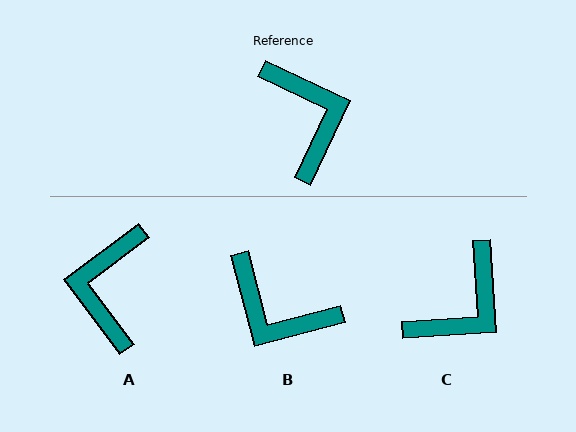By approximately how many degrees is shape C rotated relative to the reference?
Approximately 61 degrees clockwise.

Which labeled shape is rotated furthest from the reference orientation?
A, about 152 degrees away.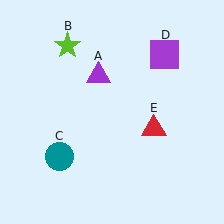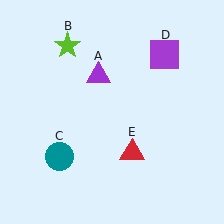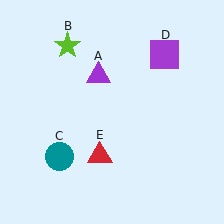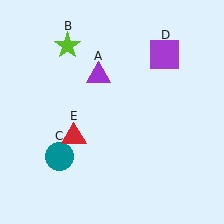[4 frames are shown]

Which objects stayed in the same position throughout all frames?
Purple triangle (object A) and lime star (object B) and teal circle (object C) and purple square (object D) remained stationary.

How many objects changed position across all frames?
1 object changed position: red triangle (object E).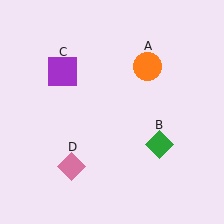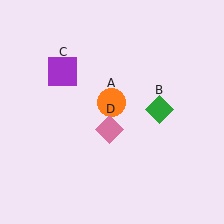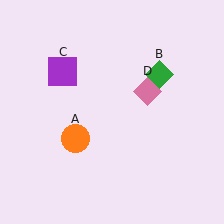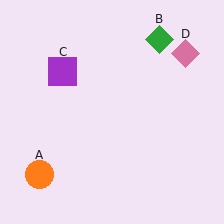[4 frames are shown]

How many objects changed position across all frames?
3 objects changed position: orange circle (object A), green diamond (object B), pink diamond (object D).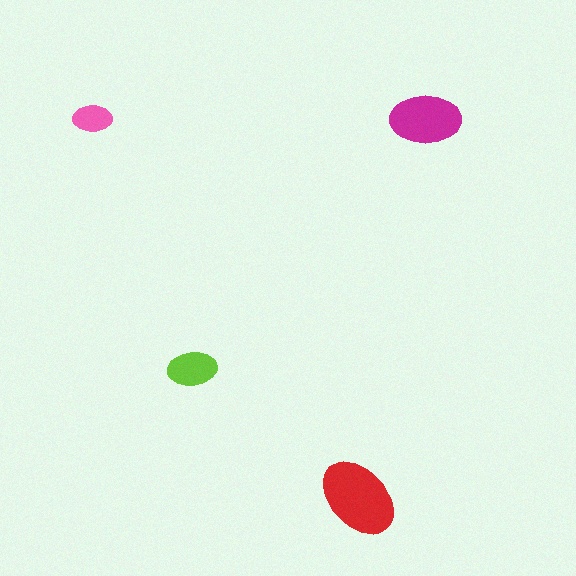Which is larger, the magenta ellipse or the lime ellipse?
The magenta one.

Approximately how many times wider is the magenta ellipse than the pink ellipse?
About 2 times wider.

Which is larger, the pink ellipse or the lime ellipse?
The lime one.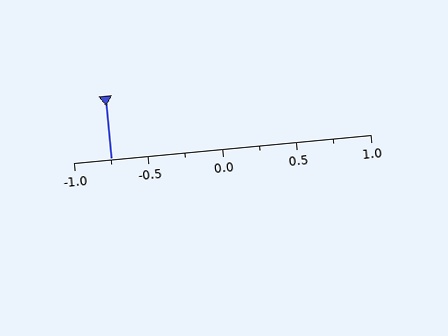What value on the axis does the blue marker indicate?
The marker indicates approximately -0.75.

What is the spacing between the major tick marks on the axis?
The major ticks are spaced 0.5 apart.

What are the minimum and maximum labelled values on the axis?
The axis runs from -1.0 to 1.0.